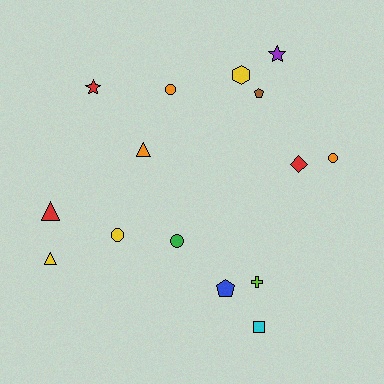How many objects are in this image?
There are 15 objects.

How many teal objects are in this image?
There are no teal objects.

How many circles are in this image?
There are 4 circles.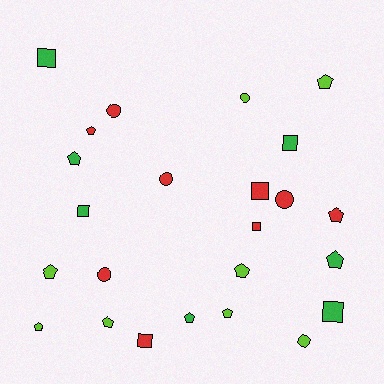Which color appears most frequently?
Red, with 9 objects.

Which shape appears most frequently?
Pentagon, with 11 objects.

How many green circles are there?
There are no green circles.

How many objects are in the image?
There are 24 objects.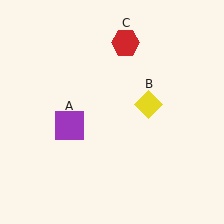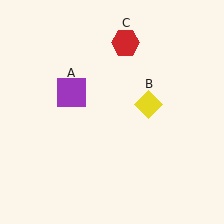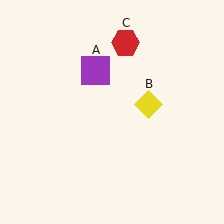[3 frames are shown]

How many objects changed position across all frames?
1 object changed position: purple square (object A).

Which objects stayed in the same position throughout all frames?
Yellow diamond (object B) and red hexagon (object C) remained stationary.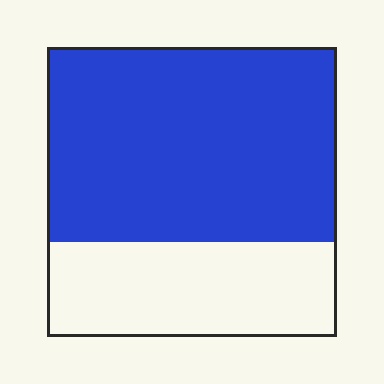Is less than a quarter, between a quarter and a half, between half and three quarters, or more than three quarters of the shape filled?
Between half and three quarters.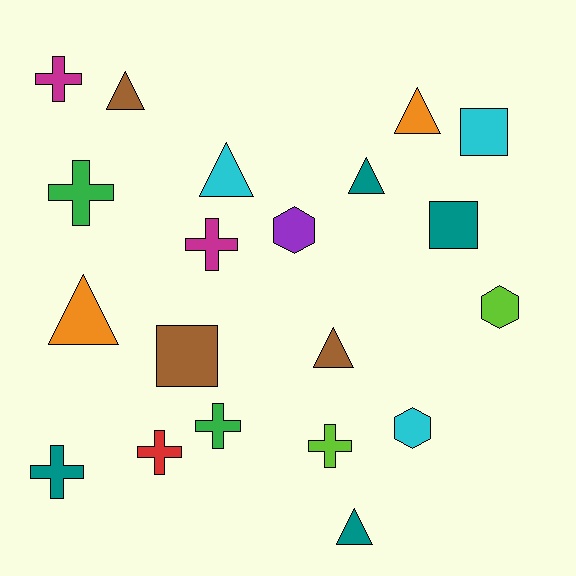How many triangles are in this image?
There are 7 triangles.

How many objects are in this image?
There are 20 objects.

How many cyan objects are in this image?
There are 3 cyan objects.